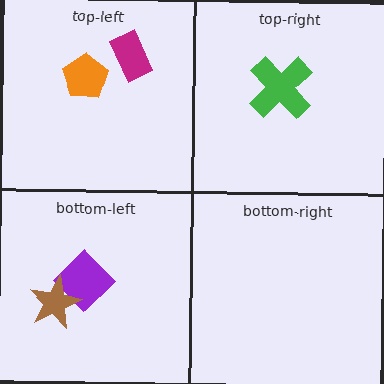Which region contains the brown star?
The bottom-left region.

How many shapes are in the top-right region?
1.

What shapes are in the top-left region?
The orange pentagon, the magenta rectangle.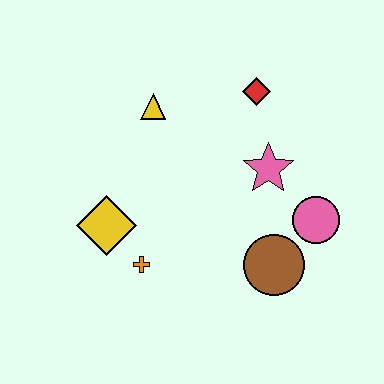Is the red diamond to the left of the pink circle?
Yes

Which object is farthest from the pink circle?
The yellow diamond is farthest from the pink circle.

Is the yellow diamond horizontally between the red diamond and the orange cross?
No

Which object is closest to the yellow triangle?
The red diamond is closest to the yellow triangle.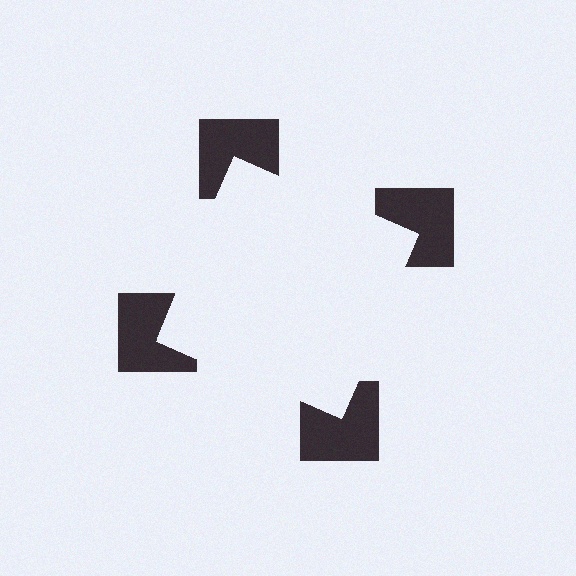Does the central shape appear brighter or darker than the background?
It typically appears slightly brighter than the background, even though no actual brightness change is drawn.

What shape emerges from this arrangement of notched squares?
An illusory square — its edges are inferred from the aligned wedge cuts in the notched squares, not physically drawn.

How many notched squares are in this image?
There are 4 — one at each vertex of the illusory square.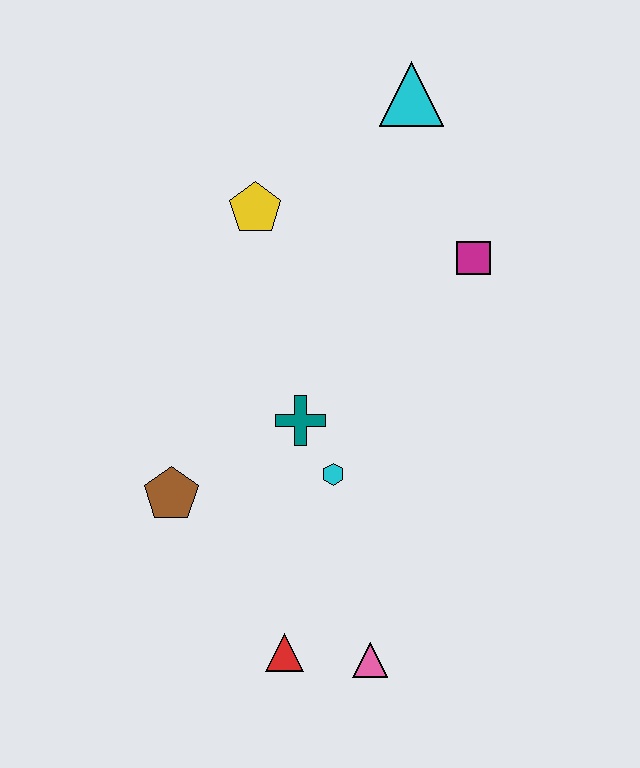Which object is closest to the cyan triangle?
The magenta square is closest to the cyan triangle.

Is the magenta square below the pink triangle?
No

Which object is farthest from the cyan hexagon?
The cyan triangle is farthest from the cyan hexagon.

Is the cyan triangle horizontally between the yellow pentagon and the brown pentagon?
No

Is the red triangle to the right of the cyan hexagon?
No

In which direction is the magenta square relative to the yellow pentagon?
The magenta square is to the right of the yellow pentagon.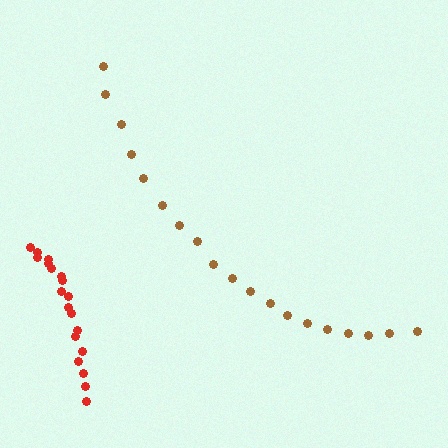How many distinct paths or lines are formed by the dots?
There are 2 distinct paths.